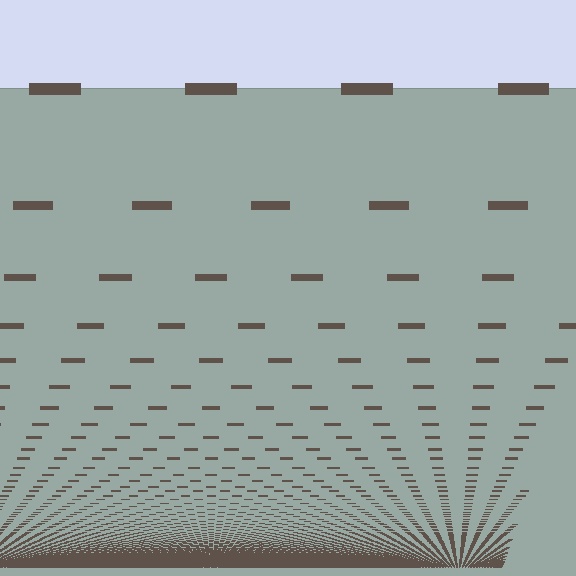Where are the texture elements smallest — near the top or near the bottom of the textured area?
Near the bottom.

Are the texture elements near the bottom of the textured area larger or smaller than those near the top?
Smaller. The gradient is inverted — elements near the bottom are smaller and denser.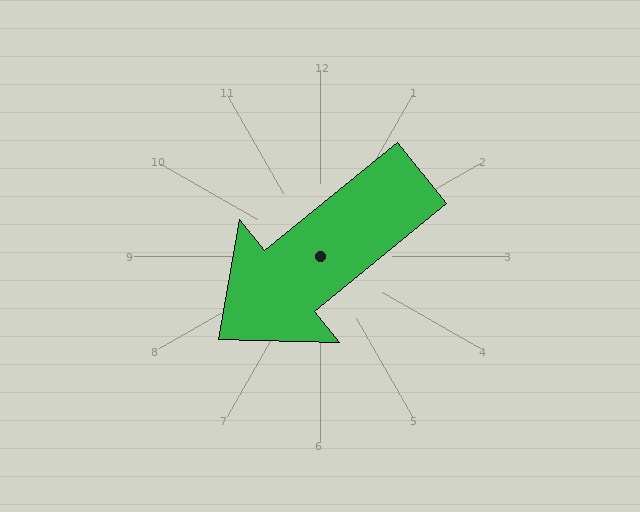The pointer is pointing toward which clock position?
Roughly 8 o'clock.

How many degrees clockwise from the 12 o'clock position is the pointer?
Approximately 231 degrees.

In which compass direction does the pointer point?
Southwest.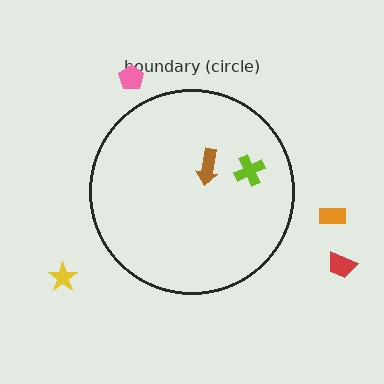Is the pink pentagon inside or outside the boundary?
Outside.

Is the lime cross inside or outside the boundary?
Inside.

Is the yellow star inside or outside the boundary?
Outside.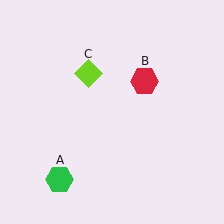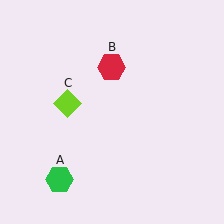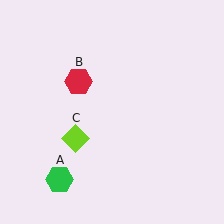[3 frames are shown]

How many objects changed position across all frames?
2 objects changed position: red hexagon (object B), lime diamond (object C).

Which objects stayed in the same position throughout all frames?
Green hexagon (object A) remained stationary.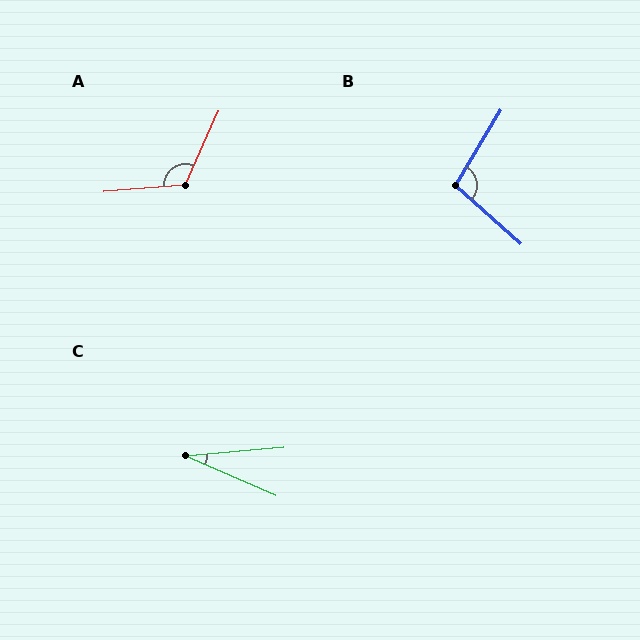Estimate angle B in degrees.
Approximately 101 degrees.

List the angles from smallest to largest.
C (28°), B (101°), A (118°).